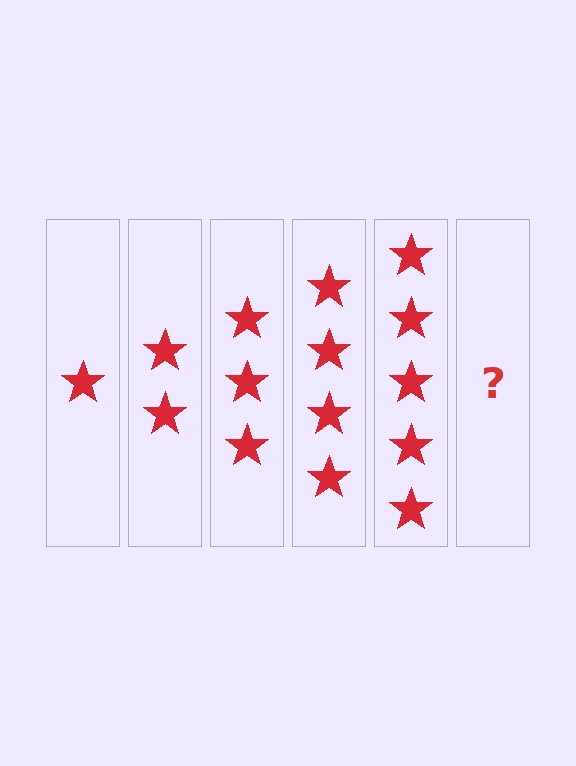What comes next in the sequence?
The next element should be 6 stars.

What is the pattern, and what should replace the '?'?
The pattern is that each step adds one more star. The '?' should be 6 stars.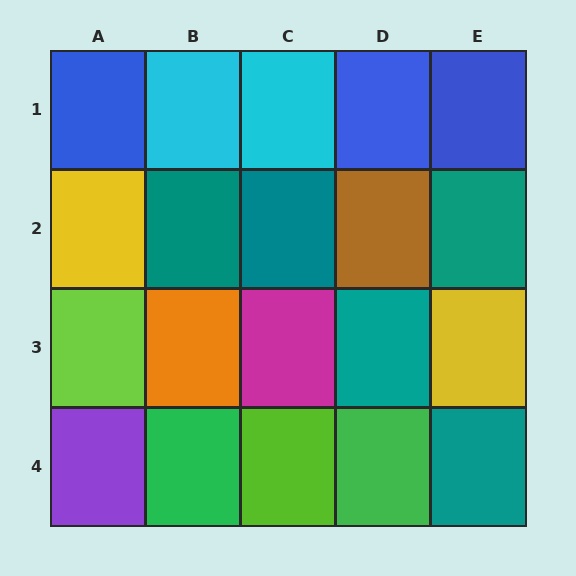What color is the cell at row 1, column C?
Cyan.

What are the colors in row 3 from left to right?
Lime, orange, magenta, teal, yellow.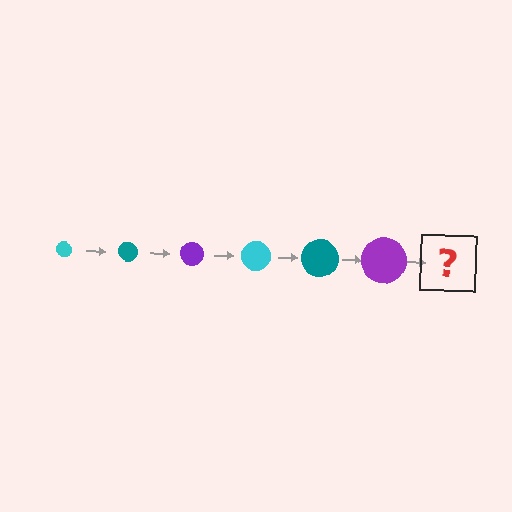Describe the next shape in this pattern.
It should be a cyan circle, larger than the previous one.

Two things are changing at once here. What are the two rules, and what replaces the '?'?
The two rules are that the circle grows larger each step and the color cycles through cyan, teal, and purple. The '?' should be a cyan circle, larger than the previous one.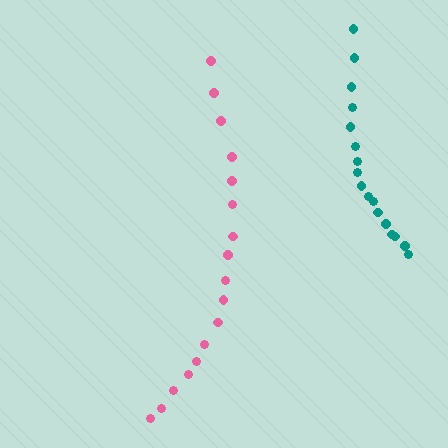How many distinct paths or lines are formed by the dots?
There are 2 distinct paths.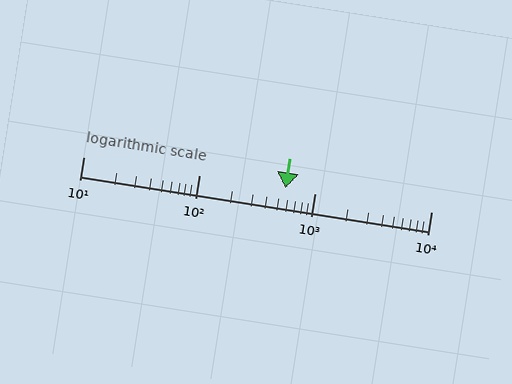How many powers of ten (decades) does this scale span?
The scale spans 3 decades, from 10 to 10000.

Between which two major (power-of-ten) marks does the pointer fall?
The pointer is between 100 and 1000.